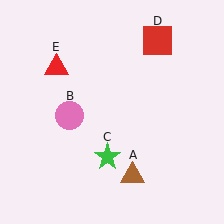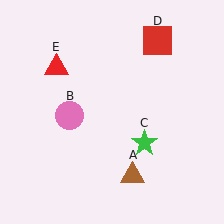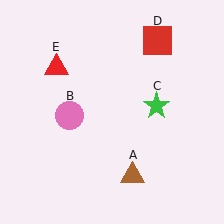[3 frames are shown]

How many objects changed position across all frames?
1 object changed position: green star (object C).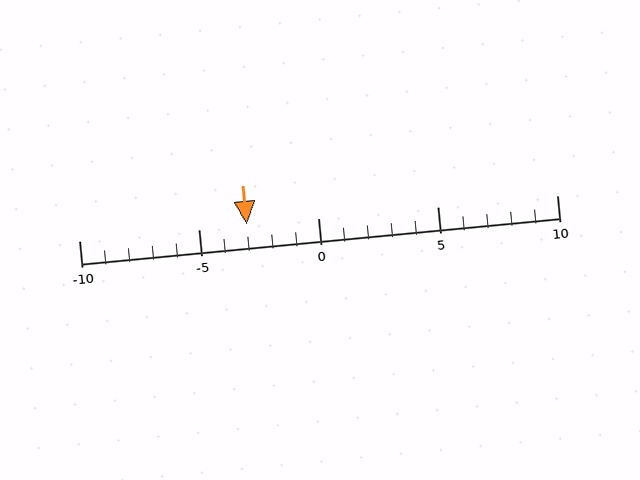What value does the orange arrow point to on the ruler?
The orange arrow points to approximately -3.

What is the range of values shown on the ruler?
The ruler shows values from -10 to 10.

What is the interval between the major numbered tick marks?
The major tick marks are spaced 5 units apart.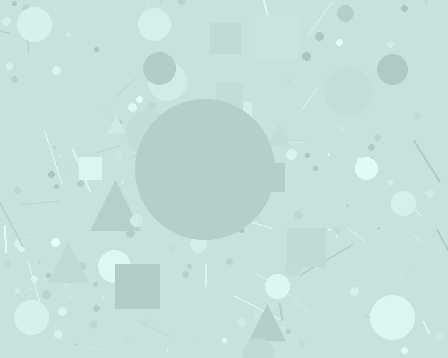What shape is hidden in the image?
A circle is hidden in the image.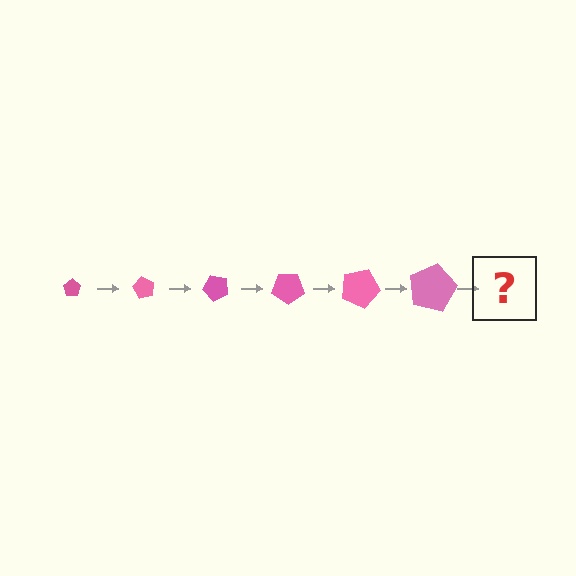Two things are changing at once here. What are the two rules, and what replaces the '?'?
The two rules are that the pentagon grows larger each step and it rotates 60 degrees each step. The '?' should be a pentagon, larger than the previous one and rotated 360 degrees from the start.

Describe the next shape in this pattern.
It should be a pentagon, larger than the previous one and rotated 360 degrees from the start.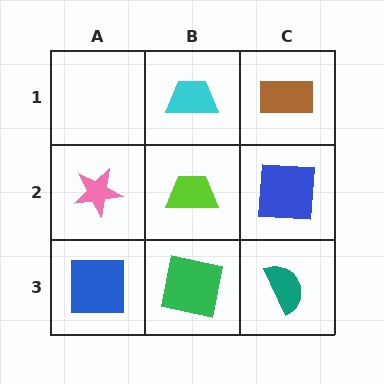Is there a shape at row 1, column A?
No, that cell is empty.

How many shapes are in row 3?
3 shapes.